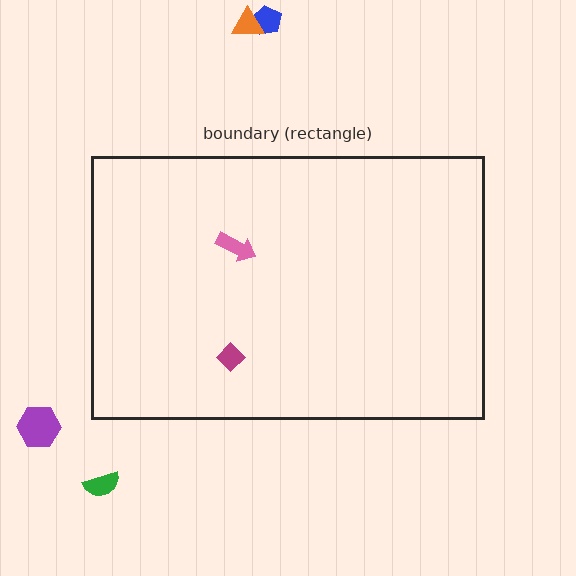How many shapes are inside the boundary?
2 inside, 4 outside.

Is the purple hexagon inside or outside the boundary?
Outside.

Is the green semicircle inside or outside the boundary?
Outside.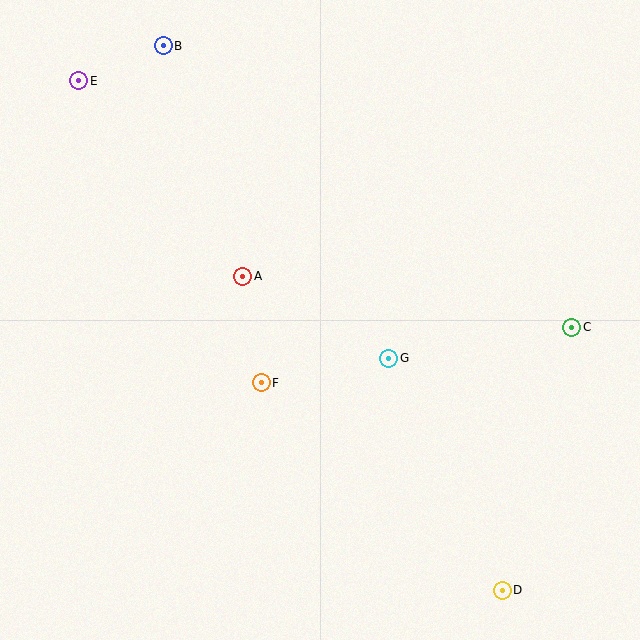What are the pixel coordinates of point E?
Point E is at (79, 81).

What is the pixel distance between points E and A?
The distance between E and A is 255 pixels.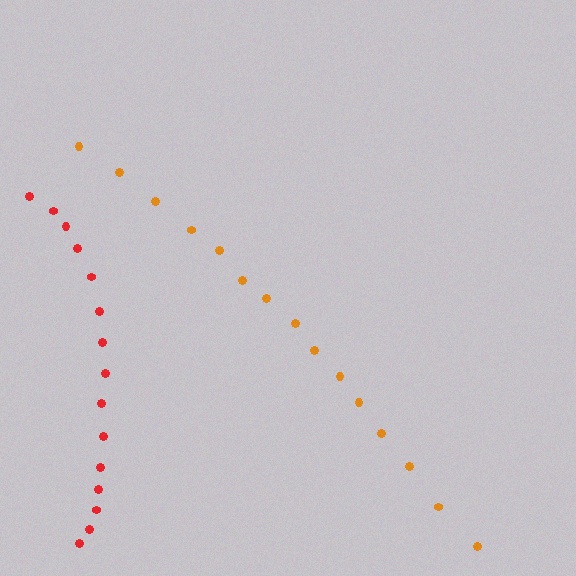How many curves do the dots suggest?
There are 2 distinct paths.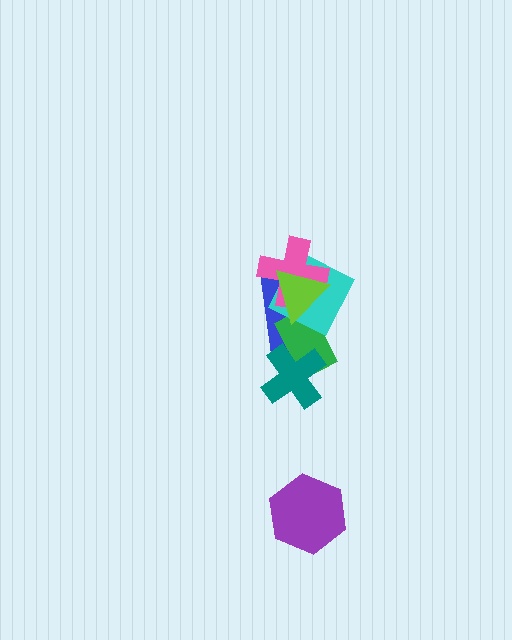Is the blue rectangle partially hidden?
Yes, it is partially covered by another shape.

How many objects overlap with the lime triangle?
4 objects overlap with the lime triangle.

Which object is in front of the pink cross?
The lime triangle is in front of the pink cross.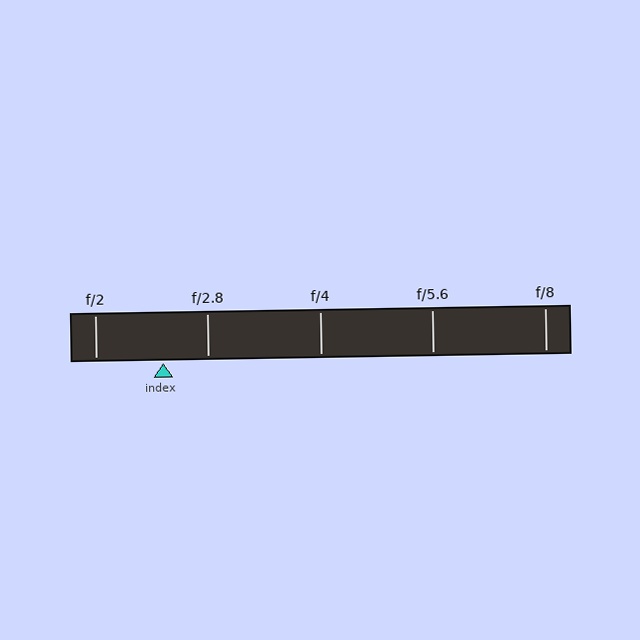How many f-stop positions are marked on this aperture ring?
There are 5 f-stop positions marked.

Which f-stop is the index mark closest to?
The index mark is closest to f/2.8.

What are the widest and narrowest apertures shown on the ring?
The widest aperture shown is f/2 and the narrowest is f/8.